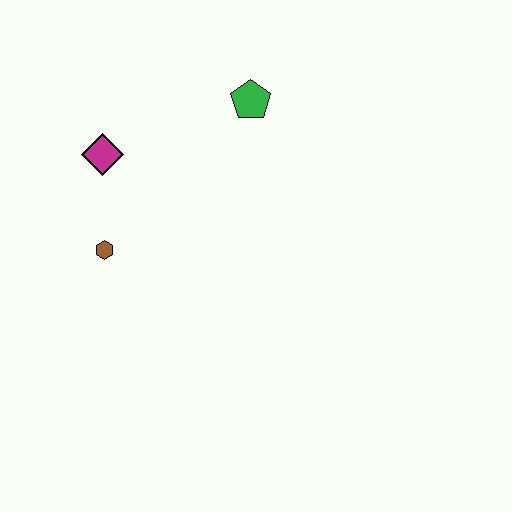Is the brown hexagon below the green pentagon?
Yes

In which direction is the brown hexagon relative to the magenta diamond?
The brown hexagon is below the magenta diamond.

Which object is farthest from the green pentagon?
The brown hexagon is farthest from the green pentagon.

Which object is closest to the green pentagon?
The magenta diamond is closest to the green pentagon.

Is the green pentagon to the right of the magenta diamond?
Yes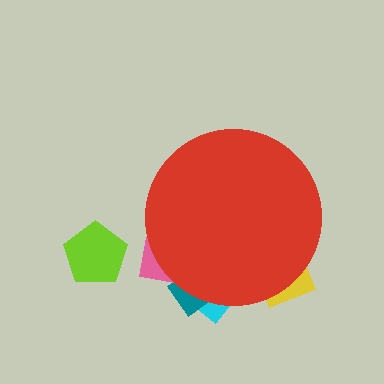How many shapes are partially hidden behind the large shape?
4 shapes are partially hidden.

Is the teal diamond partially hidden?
Yes, the teal diamond is partially hidden behind the red circle.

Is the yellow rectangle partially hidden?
Yes, the yellow rectangle is partially hidden behind the red circle.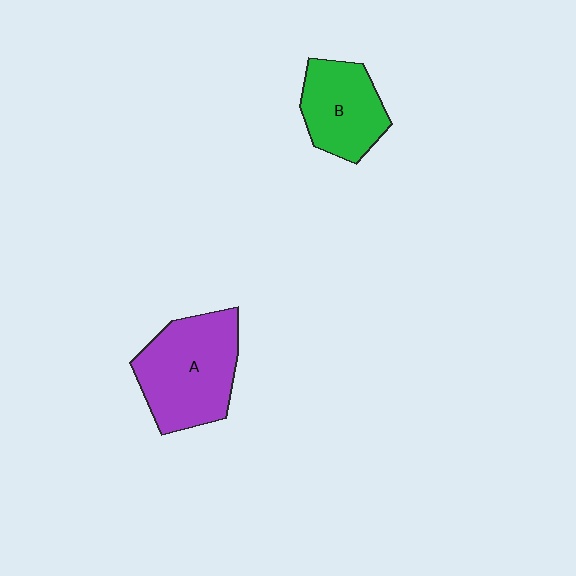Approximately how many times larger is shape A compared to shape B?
Approximately 1.4 times.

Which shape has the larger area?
Shape A (purple).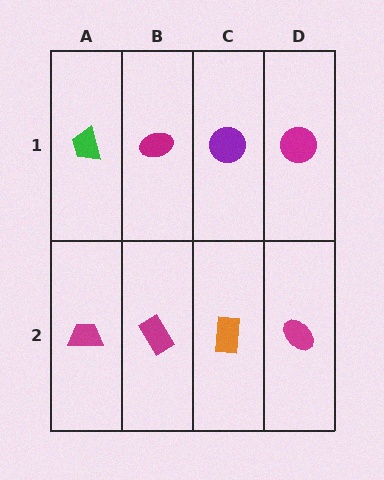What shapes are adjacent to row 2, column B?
A magenta ellipse (row 1, column B), a magenta trapezoid (row 2, column A), an orange rectangle (row 2, column C).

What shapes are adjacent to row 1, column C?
An orange rectangle (row 2, column C), a magenta ellipse (row 1, column B), a magenta circle (row 1, column D).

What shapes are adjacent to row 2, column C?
A purple circle (row 1, column C), a magenta rectangle (row 2, column B), a magenta ellipse (row 2, column D).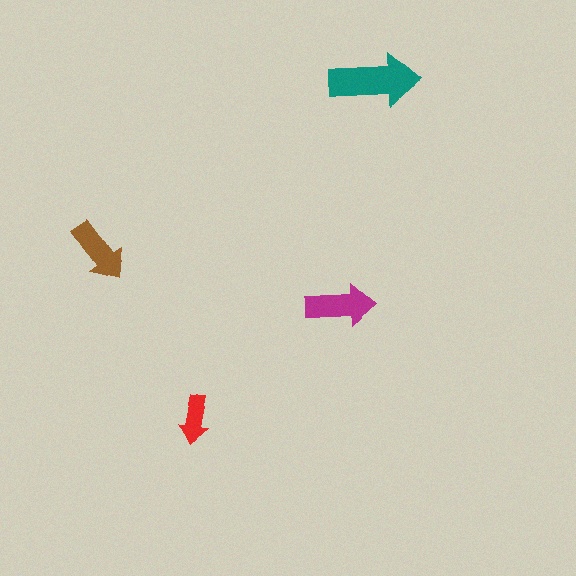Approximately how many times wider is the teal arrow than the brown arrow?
About 1.5 times wider.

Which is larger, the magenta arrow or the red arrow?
The magenta one.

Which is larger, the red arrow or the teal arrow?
The teal one.